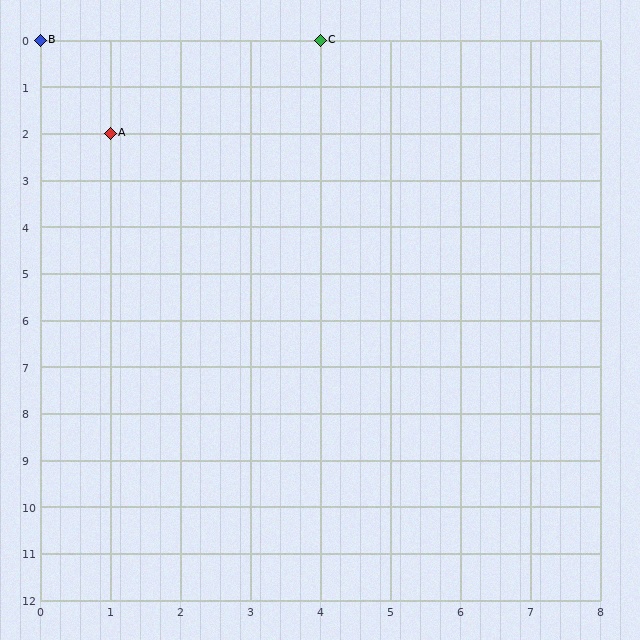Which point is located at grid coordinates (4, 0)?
Point C is at (4, 0).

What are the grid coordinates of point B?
Point B is at grid coordinates (0, 0).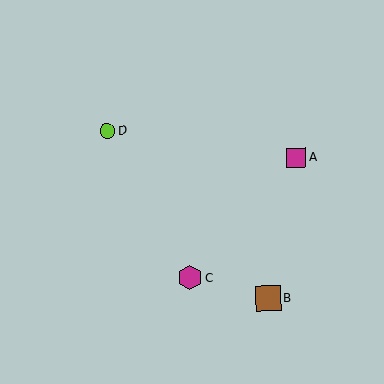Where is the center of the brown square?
The center of the brown square is at (268, 298).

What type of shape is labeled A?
Shape A is a magenta square.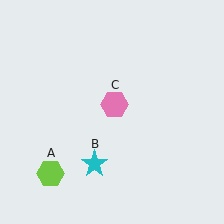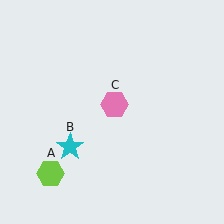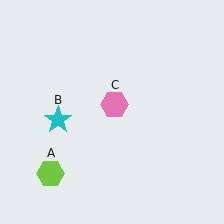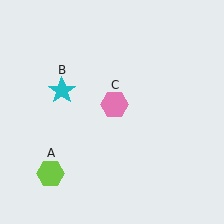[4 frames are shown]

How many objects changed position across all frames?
1 object changed position: cyan star (object B).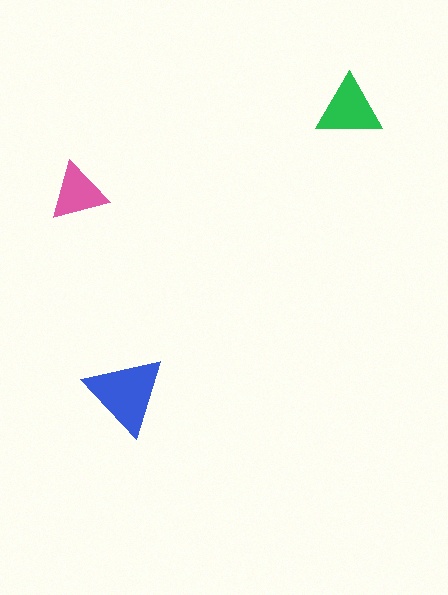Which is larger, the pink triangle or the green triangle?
The green one.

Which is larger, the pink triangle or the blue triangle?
The blue one.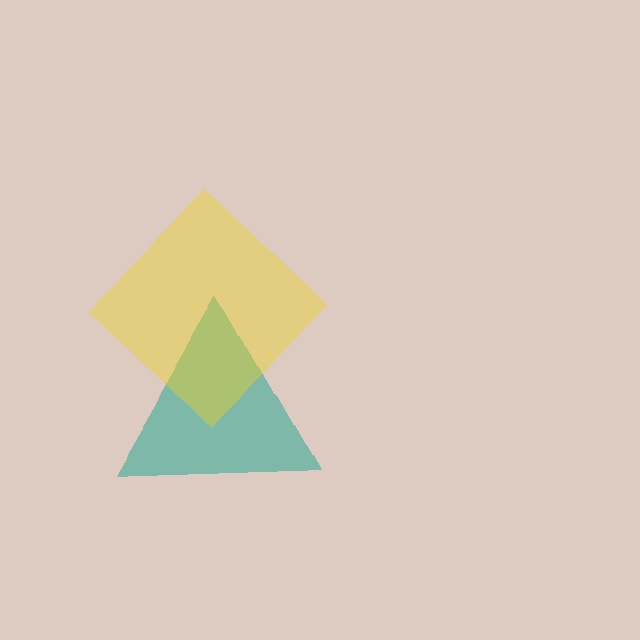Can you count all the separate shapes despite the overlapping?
Yes, there are 2 separate shapes.